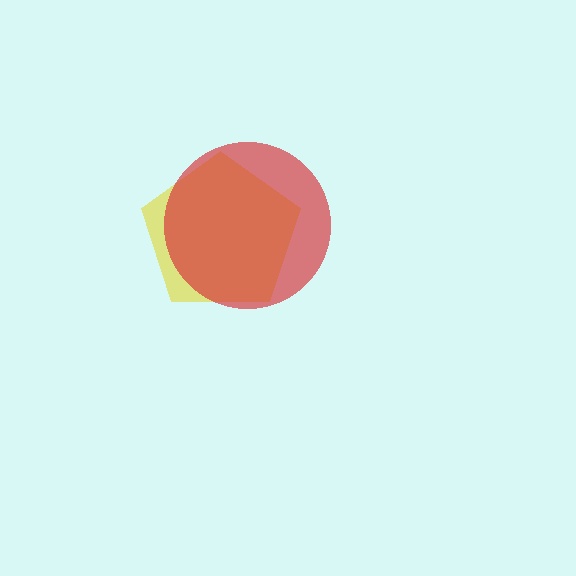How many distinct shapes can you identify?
There are 2 distinct shapes: a yellow pentagon, a red circle.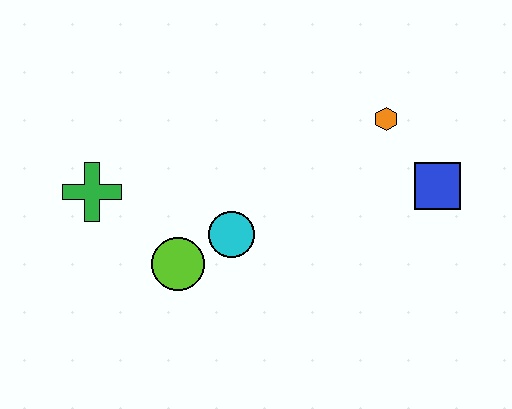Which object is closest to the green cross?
The lime circle is closest to the green cross.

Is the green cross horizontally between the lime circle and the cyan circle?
No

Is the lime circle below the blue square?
Yes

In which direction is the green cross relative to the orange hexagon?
The green cross is to the left of the orange hexagon.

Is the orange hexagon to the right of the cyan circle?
Yes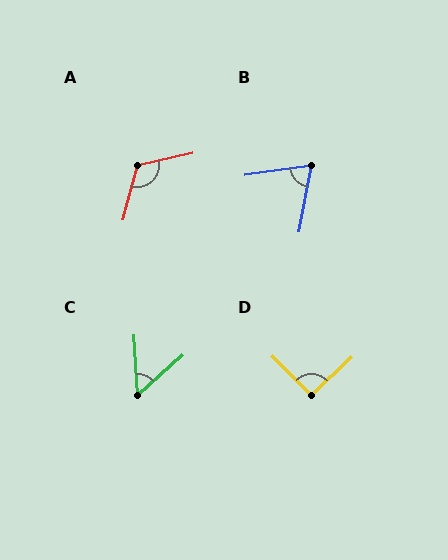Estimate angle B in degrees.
Approximately 72 degrees.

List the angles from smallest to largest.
C (52°), B (72°), D (91°), A (118°).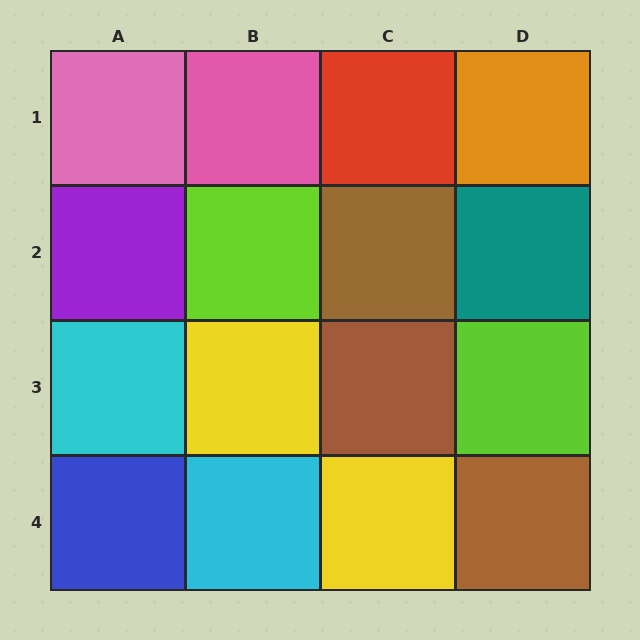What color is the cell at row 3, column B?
Yellow.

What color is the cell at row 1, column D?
Orange.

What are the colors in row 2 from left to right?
Purple, lime, brown, teal.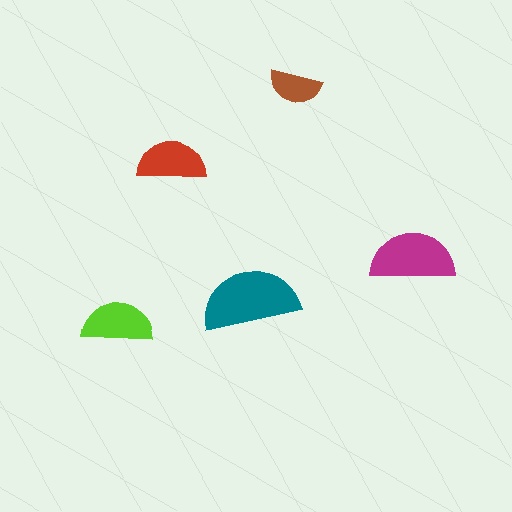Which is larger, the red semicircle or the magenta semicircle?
The magenta one.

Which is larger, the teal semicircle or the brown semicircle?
The teal one.